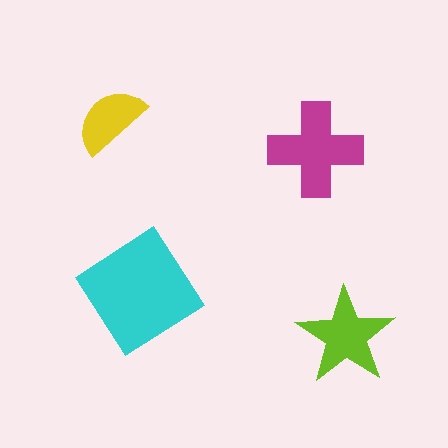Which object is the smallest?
The yellow semicircle.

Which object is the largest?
The cyan diamond.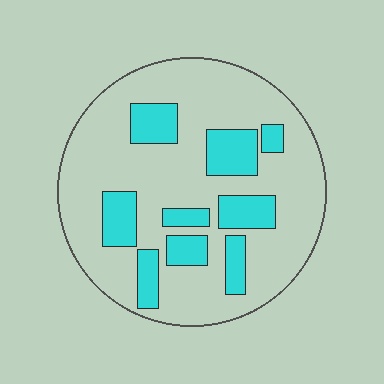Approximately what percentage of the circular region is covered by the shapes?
Approximately 25%.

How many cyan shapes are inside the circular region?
9.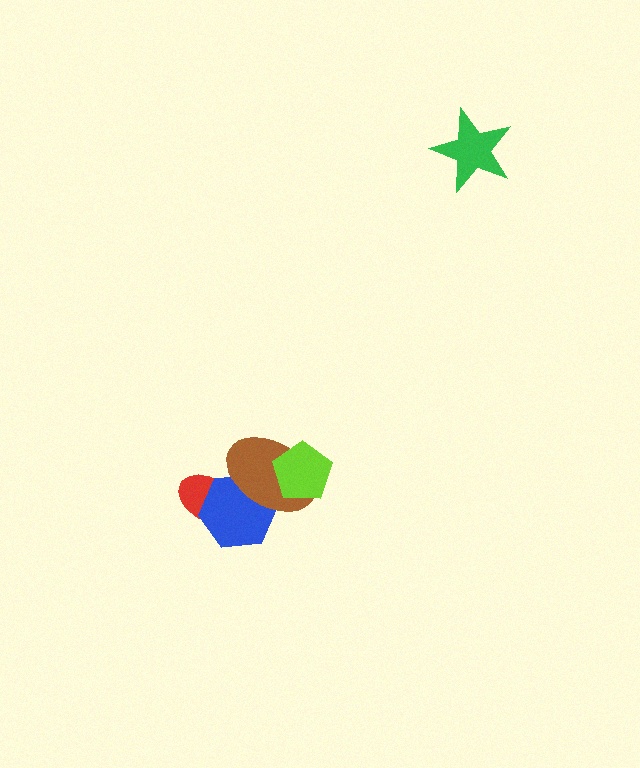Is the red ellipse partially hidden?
Yes, it is partially covered by another shape.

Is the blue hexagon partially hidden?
Yes, it is partially covered by another shape.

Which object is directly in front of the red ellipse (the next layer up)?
The blue hexagon is directly in front of the red ellipse.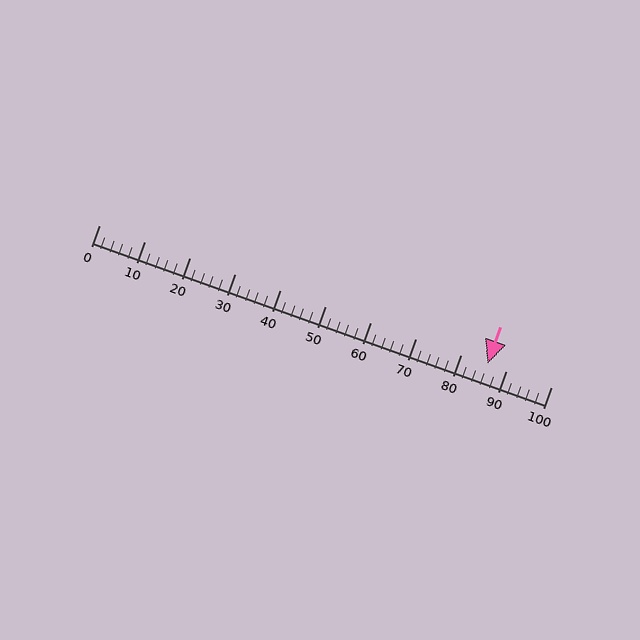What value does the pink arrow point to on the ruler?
The pink arrow points to approximately 86.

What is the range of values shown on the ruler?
The ruler shows values from 0 to 100.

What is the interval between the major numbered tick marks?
The major tick marks are spaced 10 units apart.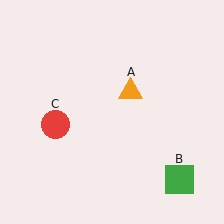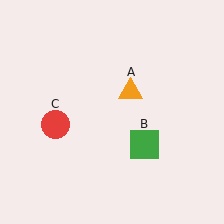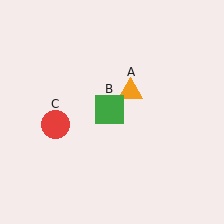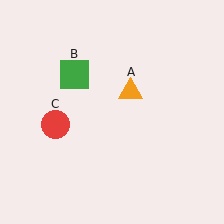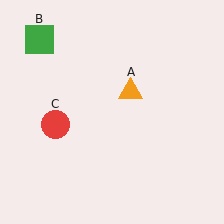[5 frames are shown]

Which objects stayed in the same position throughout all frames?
Orange triangle (object A) and red circle (object C) remained stationary.